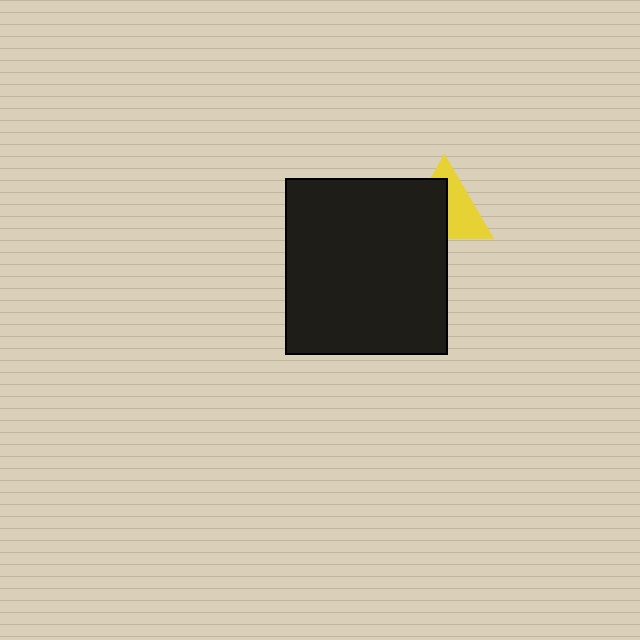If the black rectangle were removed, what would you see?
You would see the complete yellow triangle.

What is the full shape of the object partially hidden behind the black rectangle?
The partially hidden object is a yellow triangle.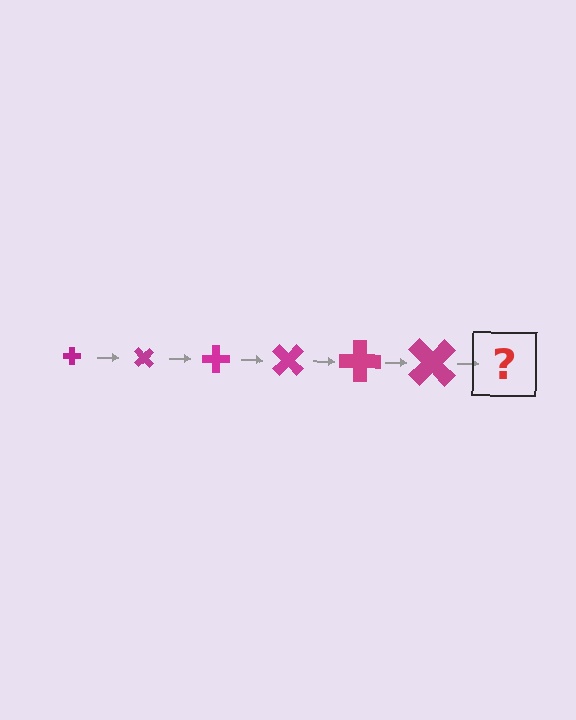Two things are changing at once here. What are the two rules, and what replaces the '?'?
The two rules are that the cross grows larger each step and it rotates 45 degrees each step. The '?' should be a cross, larger than the previous one and rotated 270 degrees from the start.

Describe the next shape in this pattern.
It should be a cross, larger than the previous one and rotated 270 degrees from the start.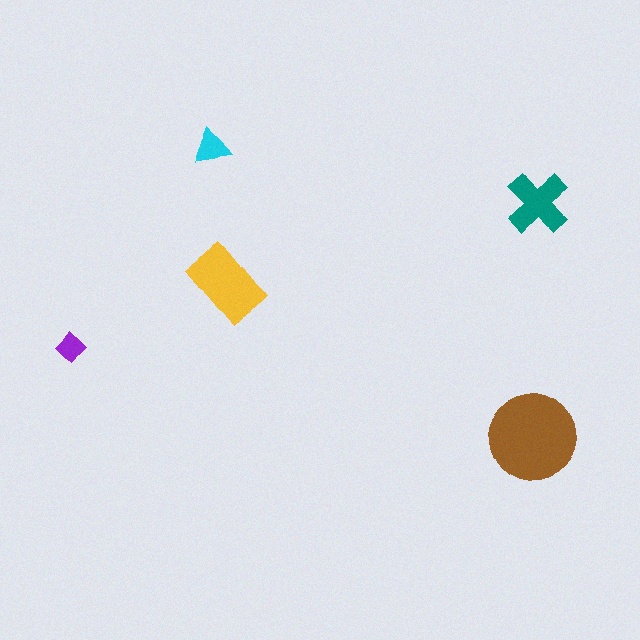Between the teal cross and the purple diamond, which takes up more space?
The teal cross.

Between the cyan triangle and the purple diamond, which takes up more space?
The cyan triangle.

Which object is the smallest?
The purple diamond.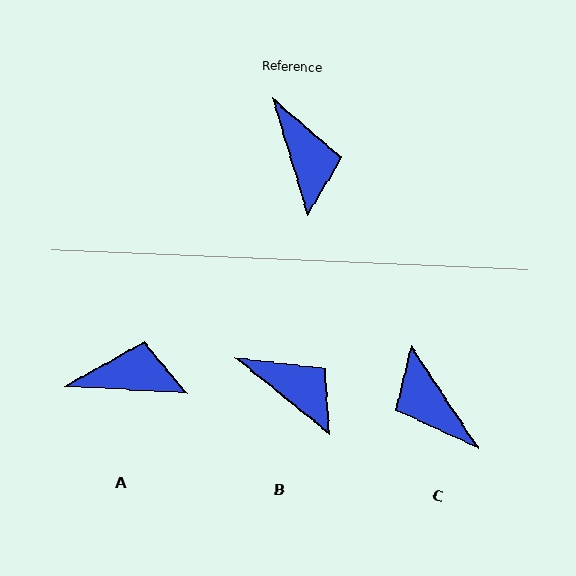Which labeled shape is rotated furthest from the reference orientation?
C, about 163 degrees away.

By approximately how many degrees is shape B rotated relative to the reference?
Approximately 34 degrees counter-clockwise.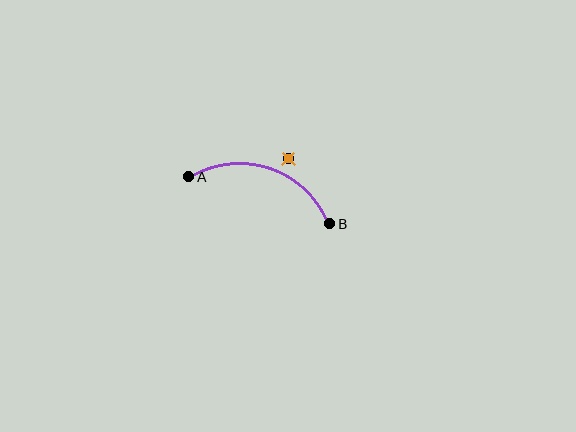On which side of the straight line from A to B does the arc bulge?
The arc bulges above the straight line connecting A and B.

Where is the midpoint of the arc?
The arc midpoint is the point on the curve farthest from the straight line joining A and B. It sits above that line.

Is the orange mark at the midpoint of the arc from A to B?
No — the orange mark does not lie on the arc at all. It sits slightly outside the curve.